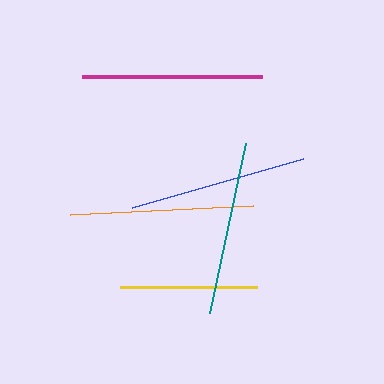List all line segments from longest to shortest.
From longest to shortest: orange, magenta, blue, teal, yellow.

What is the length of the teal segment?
The teal segment is approximately 173 pixels long.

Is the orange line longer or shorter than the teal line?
The orange line is longer than the teal line.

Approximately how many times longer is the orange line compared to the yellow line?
The orange line is approximately 1.3 times the length of the yellow line.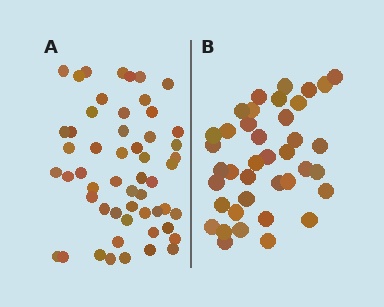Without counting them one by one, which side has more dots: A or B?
Region A (the left region) has more dots.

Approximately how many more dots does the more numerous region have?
Region A has approximately 15 more dots than region B.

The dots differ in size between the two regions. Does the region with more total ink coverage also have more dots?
No. Region B has more total ink coverage because its dots are larger, but region A actually contains more individual dots. Total area can be misleading — the number of items is what matters here.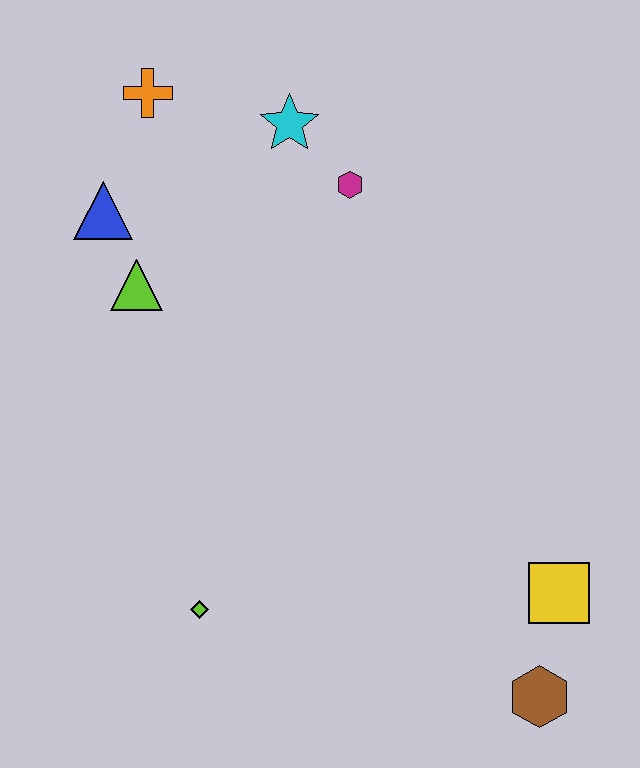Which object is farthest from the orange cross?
The brown hexagon is farthest from the orange cross.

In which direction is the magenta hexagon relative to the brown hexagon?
The magenta hexagon is above the brown hexagon.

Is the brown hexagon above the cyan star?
No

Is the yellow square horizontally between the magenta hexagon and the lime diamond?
No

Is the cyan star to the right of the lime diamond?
Yes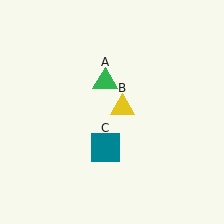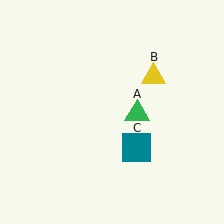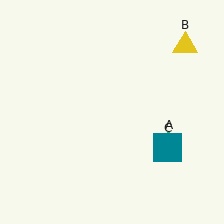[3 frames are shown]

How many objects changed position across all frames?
3 objects changed position: green triangle (object A), yellow triangle (object B), teal square (object C).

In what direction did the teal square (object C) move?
The teal square (object C) moved right.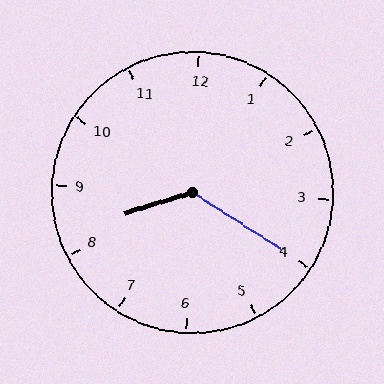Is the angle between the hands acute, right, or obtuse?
It is obtuse.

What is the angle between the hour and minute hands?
Approximately 130 degrees.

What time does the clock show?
8:20.